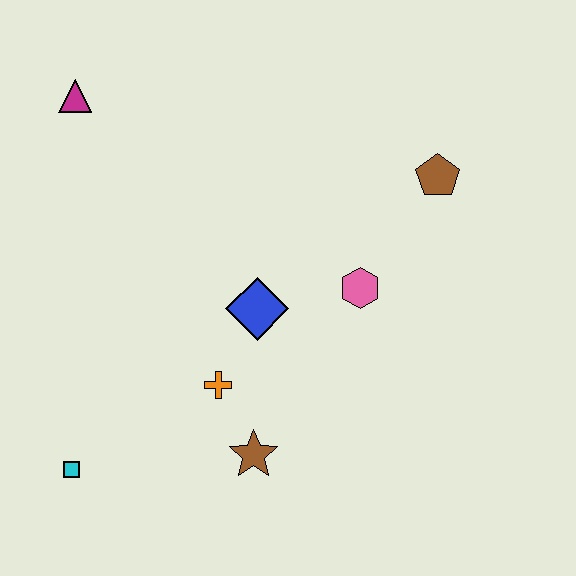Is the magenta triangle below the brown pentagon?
No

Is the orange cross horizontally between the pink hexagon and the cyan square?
Yes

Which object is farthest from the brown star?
The magenta triangle is farthest from the brown star.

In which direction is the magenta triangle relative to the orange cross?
The magenta triangle is above the orange cross.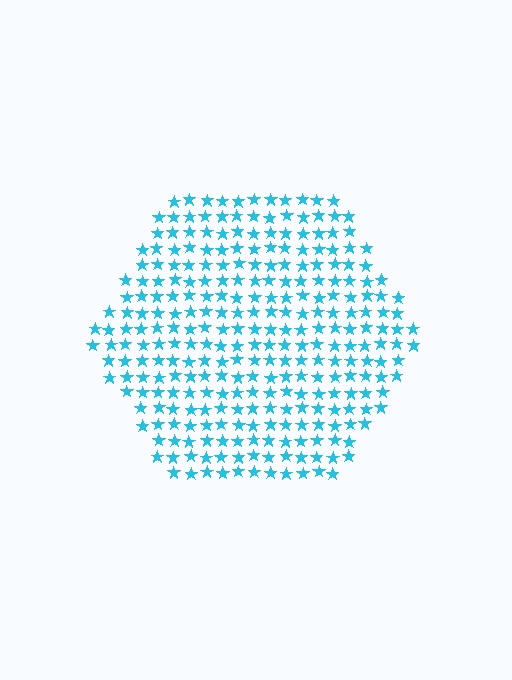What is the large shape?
The large shape is a hexagon.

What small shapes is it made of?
It is made of small stars.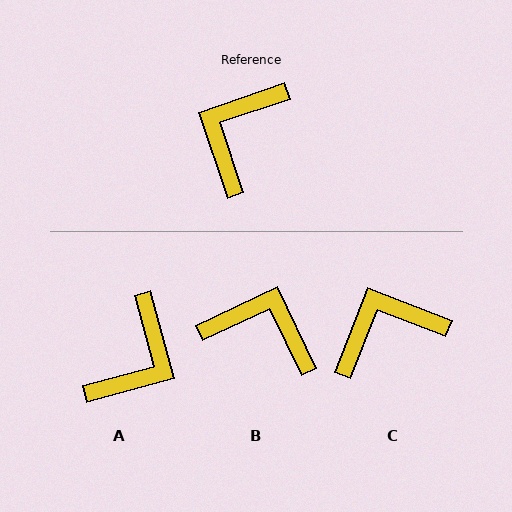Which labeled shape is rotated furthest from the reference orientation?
A, about 176 degrees away.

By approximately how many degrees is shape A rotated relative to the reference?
Approximately 176 degrees counter-clockwise.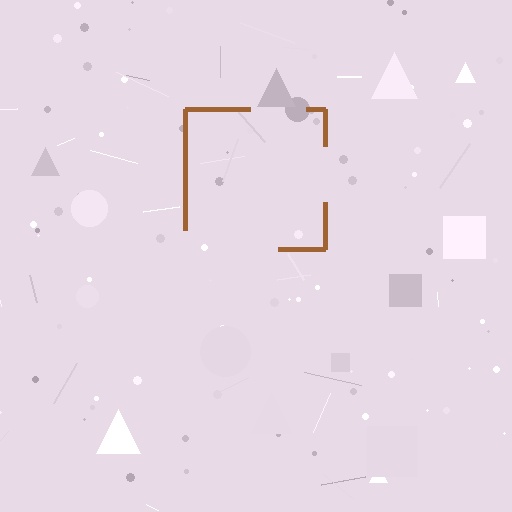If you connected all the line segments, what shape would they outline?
They would outline a square.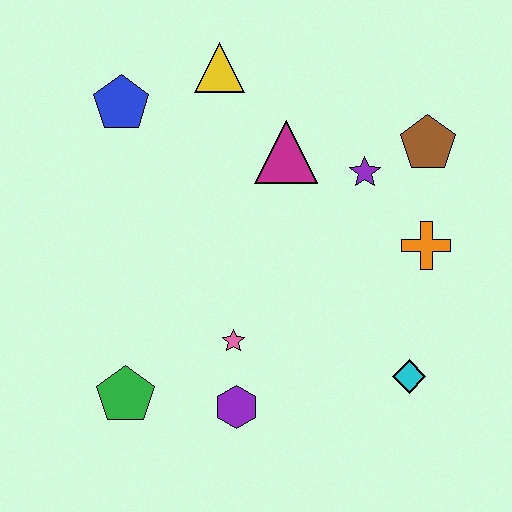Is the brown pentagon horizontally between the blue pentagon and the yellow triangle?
No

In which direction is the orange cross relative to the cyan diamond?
The orange cross is above the cyan diamond.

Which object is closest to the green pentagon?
The purple hexagon is closest to the green pentagon.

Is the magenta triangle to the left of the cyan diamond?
Yes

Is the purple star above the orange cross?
Yes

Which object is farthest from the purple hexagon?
The yellow triangle is farthest from the purple hexagon.